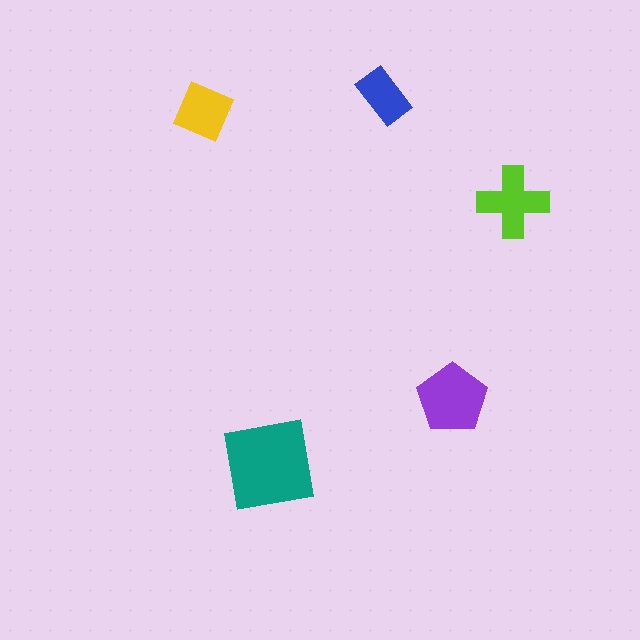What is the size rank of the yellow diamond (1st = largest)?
4th.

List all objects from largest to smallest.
The teal square, the purple pentagon, the lime cross, the yellow diamond, the blue rectangle.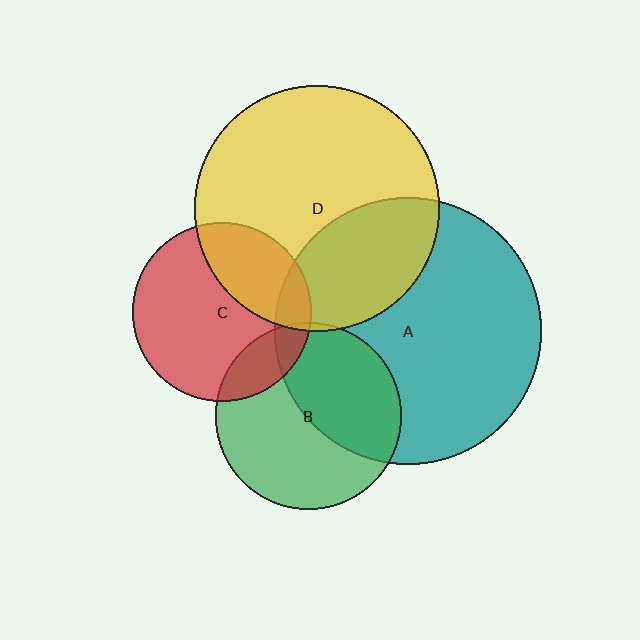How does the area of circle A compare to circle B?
Approximately 2.1 times.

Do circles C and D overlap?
Yes.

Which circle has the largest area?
Circle A (teal).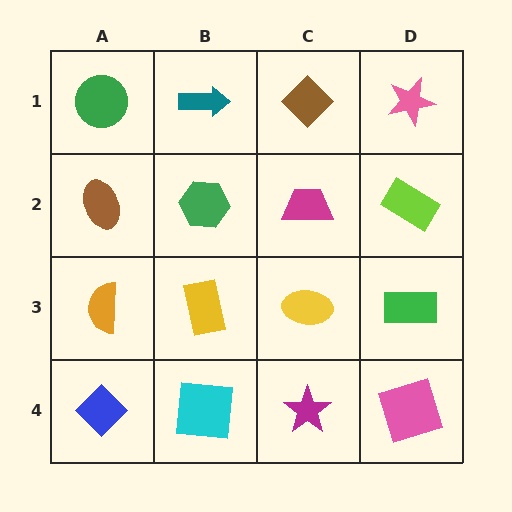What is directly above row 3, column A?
A brown ellipse.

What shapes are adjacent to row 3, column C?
A magenta trapezoid (row 2, column C), a magenta star (row 4, column C), a yellow rectangle (row 3, column B), a green rectangle (row 3, column D).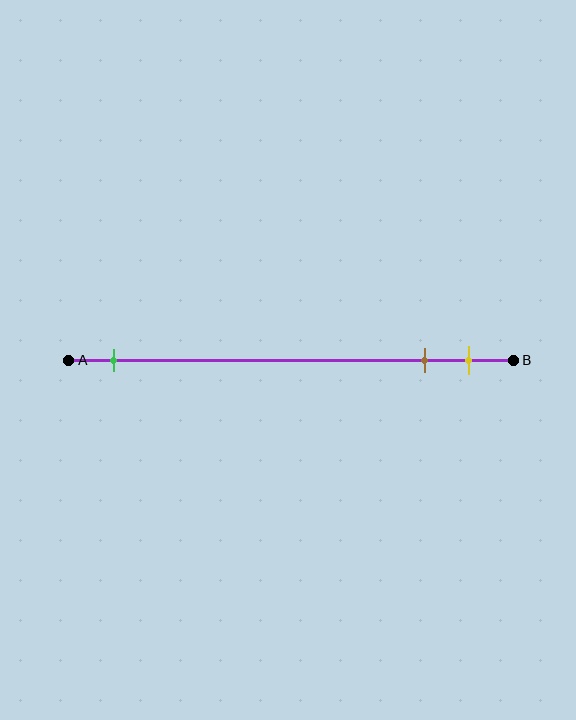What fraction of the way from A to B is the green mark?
The green mark is approximately 10% (0.1) of the way from A to B.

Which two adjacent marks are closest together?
The brown and yellow marks are the closest adjacent pair.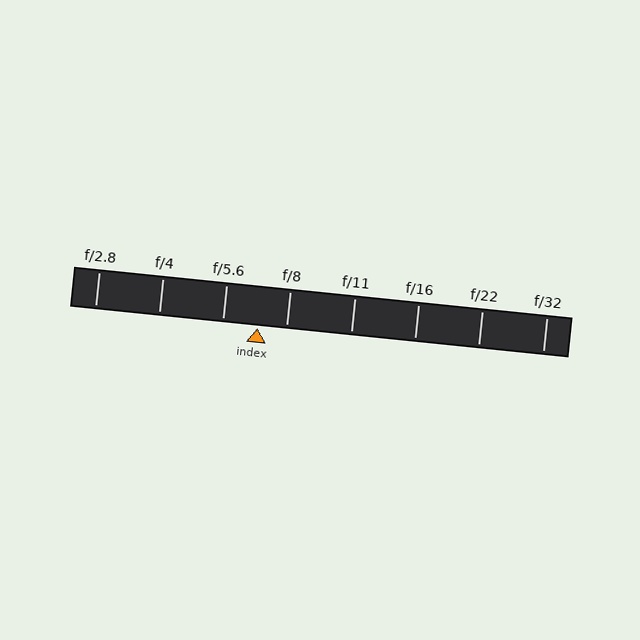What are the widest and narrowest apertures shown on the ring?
The widest aperture shown is f/2.8 and the narrowest is f/32.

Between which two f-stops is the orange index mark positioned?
The index mark is between f/5.6 and f/8.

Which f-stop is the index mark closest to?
The index mark is closest to f/8.